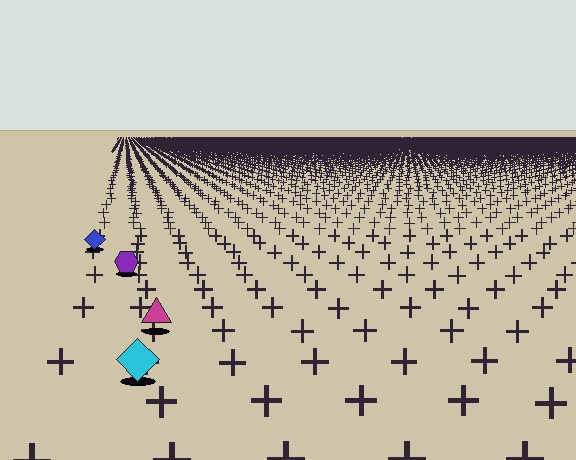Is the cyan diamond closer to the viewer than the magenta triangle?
Yes. The cyan diamond is closer — you can tell from the texture gradient: the ground texture is coarser near it.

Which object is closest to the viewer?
The cyan diamond is closest. The texture marks near it are larger and more spread out.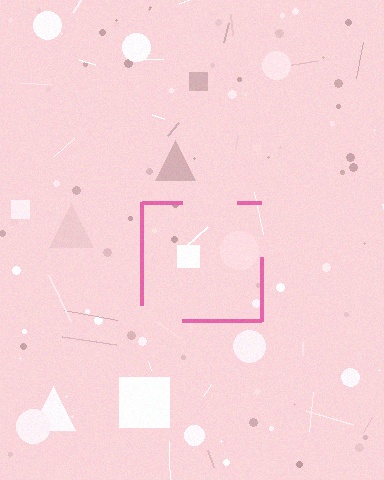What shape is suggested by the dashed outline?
The dashed outline suggests a square.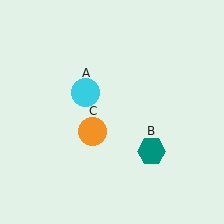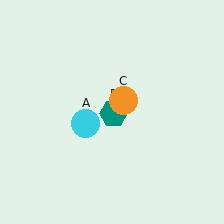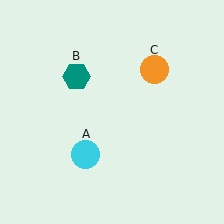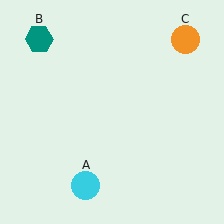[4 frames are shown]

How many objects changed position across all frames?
3 objects changed position: cyan circle (object A), teal hexagon (object B), orange circle (object C).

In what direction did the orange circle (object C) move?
The orange circle (object C) moved up and to the right.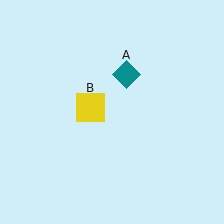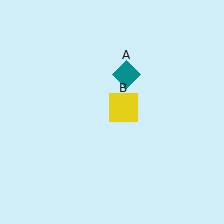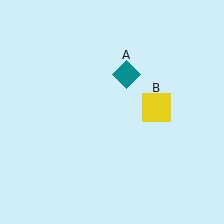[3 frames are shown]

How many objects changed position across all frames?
1 object changed position: yellow square (object B).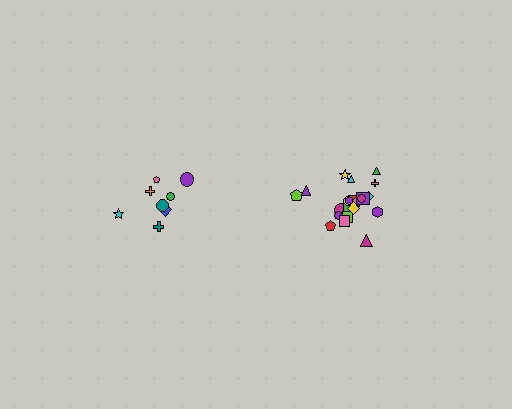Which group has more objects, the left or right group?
The right group.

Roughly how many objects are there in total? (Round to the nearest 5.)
Roughly 30 objects in total.